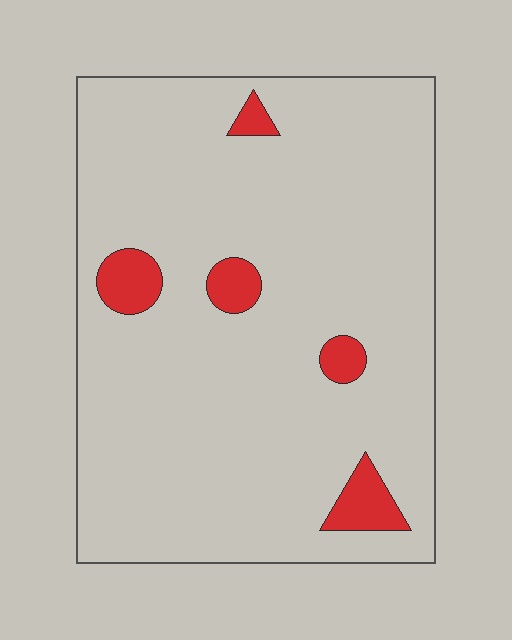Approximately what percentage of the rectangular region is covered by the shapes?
Approximately 5%.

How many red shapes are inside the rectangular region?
5.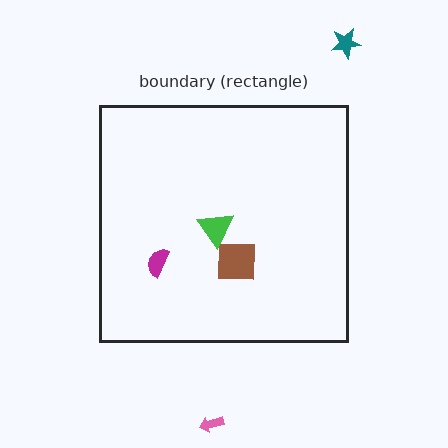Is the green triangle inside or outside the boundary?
Inside.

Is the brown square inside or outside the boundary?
Inside.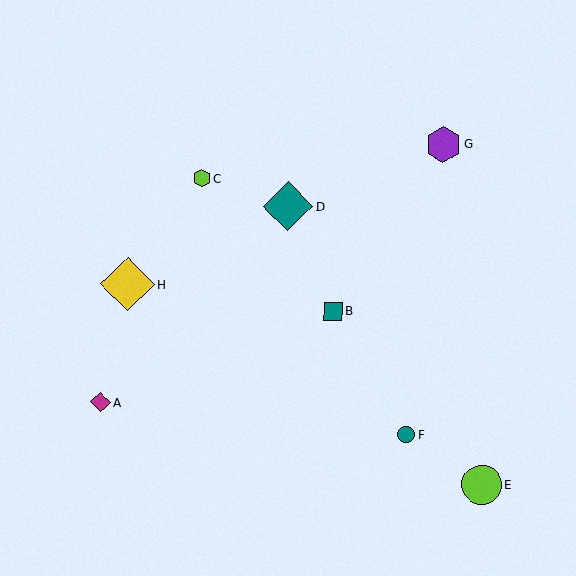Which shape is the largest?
The yellow diamond (labeled H) is the largest.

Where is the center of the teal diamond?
The center of the teal diamond is at (288, 206).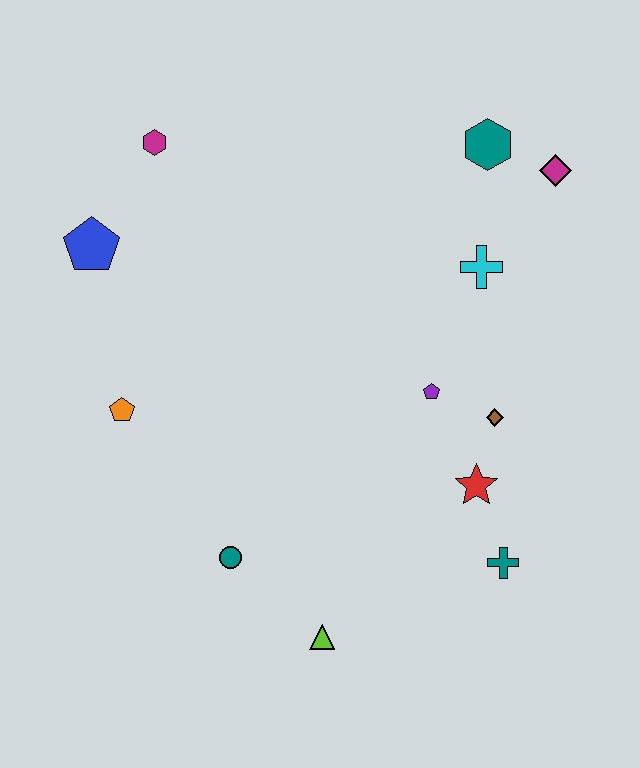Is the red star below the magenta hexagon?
Yes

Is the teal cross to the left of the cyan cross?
No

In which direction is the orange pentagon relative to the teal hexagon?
The orange pentagon is to the left of the teal hexagon.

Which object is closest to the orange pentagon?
The blue pentagon is closest to the orange pentagon.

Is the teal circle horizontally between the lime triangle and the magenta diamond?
No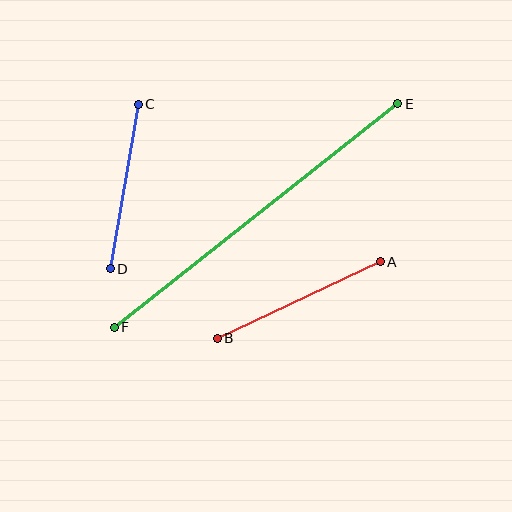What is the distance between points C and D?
The distance is approximately 167 pixels.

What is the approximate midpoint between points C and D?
The midpoint is at approximately (124, 186) pixels.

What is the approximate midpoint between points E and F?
The midpoint is at approximately (256, 216) pixels.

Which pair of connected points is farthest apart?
Points E and F are farthest apart.